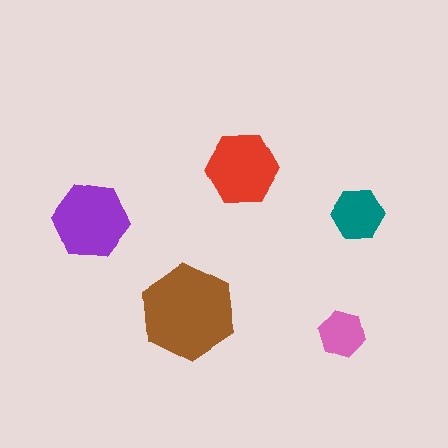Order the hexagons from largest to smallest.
the brown one, the purple one, the red one, the teal one, the pink one.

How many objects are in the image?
There are 5 objects in the image.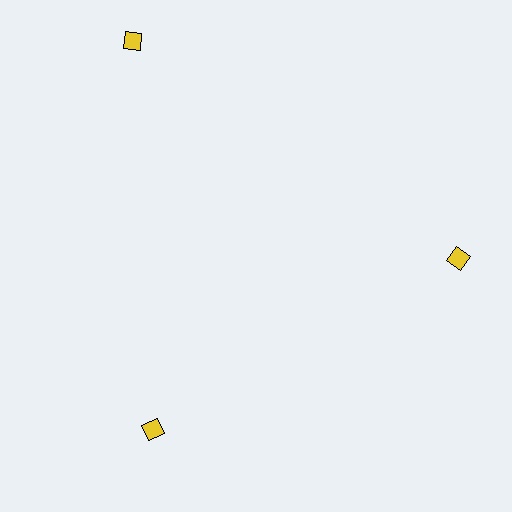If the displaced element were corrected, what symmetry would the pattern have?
It would have 3-fold rotational symmetry — the pattern would map onto itself every 120 degrees.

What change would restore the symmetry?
The symmetry would be restored by moving it inward, back onto the ring so that all 3 diamonds sit at equal angles and equal distance from the center.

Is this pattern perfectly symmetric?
No. The 3 yellow diamonds are arranged in a ring, but one element near the 11 o'clock position is pushed outward from the center, breaking the 3-fold rotational symmetry.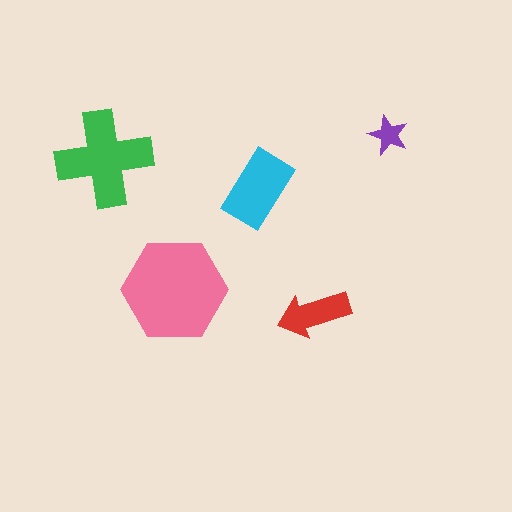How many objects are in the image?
There are 5 objects in the image.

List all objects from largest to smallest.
The pink hexagon, the green cross, the cyan rectangle, the red arrow, the purple star.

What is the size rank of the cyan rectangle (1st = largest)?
3rd.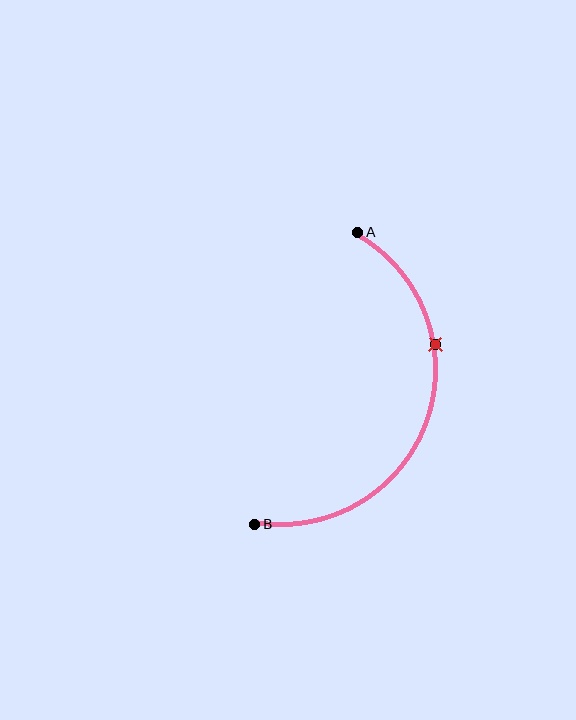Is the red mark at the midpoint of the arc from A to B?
No. The red mark lies on the arc but is closer to endpoint A. The arc midpoint would be at the point on the curve equidistant along the arc from both A and B.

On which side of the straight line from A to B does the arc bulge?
The arc bulges to the right of the straight line connecting A and B.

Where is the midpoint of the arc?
The arc midpoint is the point on the curve farthest from the straight line joining A and B. It sits to the right of that line.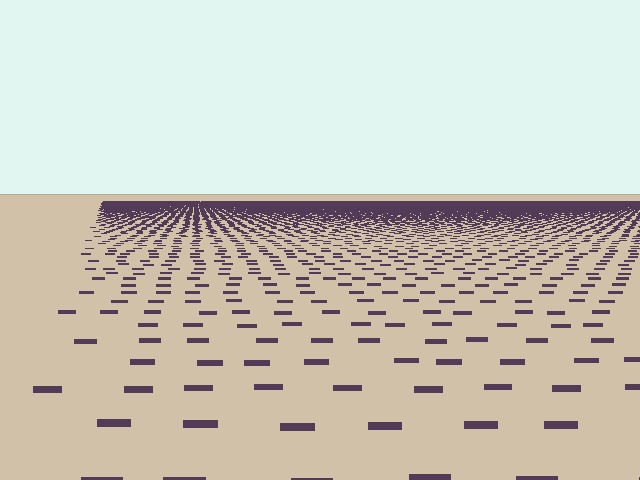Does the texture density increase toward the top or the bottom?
Density increases toward the top.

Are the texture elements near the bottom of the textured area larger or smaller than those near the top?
Larger. Near the bottom, elements are closer to the viewer and appear at a bigger on-screen size.